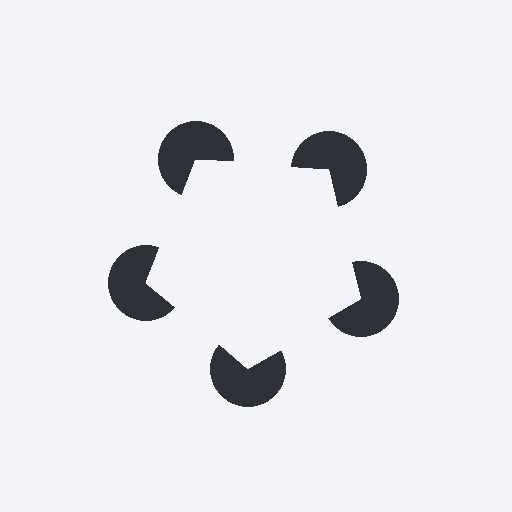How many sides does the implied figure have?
5 sides.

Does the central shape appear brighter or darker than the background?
It typically appears slightly brighter than the background, even though no actual brightness change is drawn.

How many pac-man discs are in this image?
There are 5 — one at each vertex of the illusory pentagon.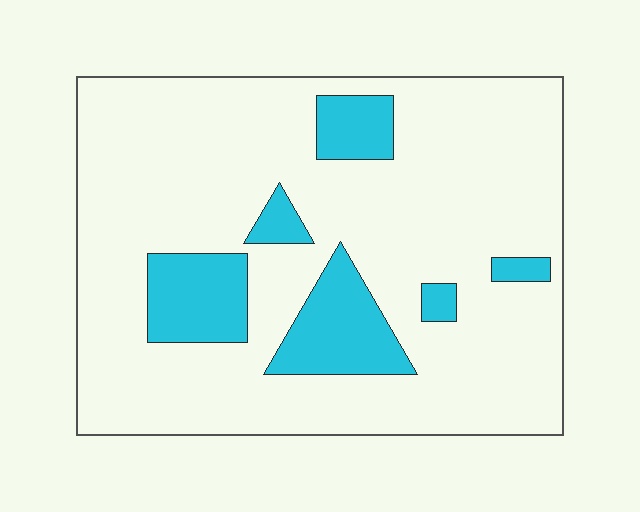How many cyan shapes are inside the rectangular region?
6.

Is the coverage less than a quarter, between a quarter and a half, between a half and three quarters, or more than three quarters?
Less than a quarter.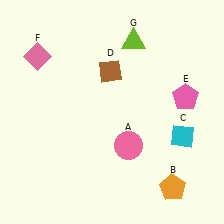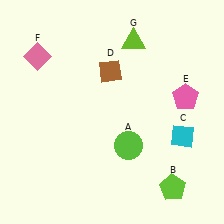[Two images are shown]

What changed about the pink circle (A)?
In Image 1, A is pink. In Image 2, it changed to lime.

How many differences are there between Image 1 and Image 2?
There are 2 differences between the two images.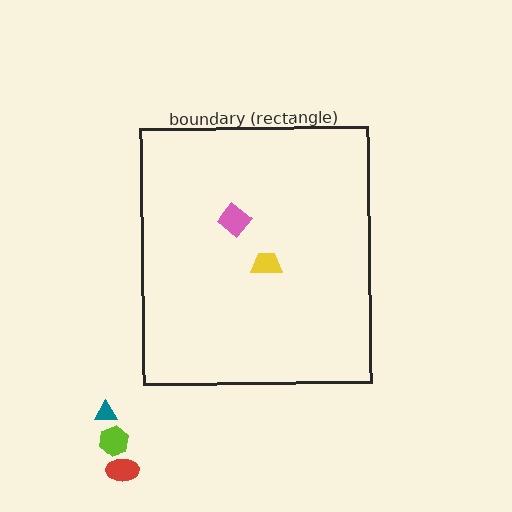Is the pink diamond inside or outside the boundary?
Inside.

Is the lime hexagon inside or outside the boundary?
Outside.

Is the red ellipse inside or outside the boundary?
Outside.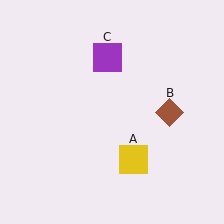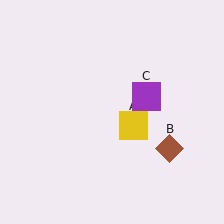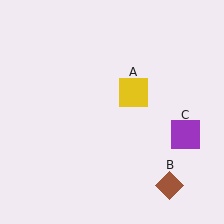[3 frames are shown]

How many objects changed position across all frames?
3 objects changed position: yellow square (object A), brown diamond (object B), purple square (object C).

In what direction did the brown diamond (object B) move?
The brown diamond (object B) moved down.